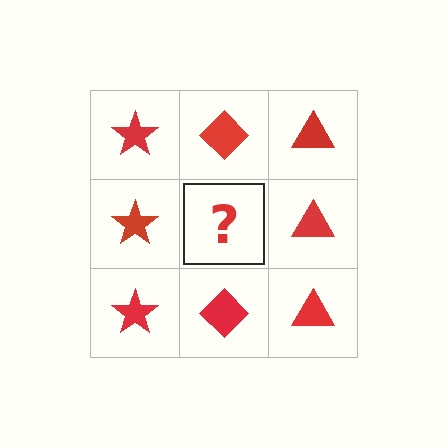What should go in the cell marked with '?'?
The missing cell should contain a red diamond.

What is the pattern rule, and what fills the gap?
The rule is that each column has a consistent shape. The gap should be filled with a red diamond.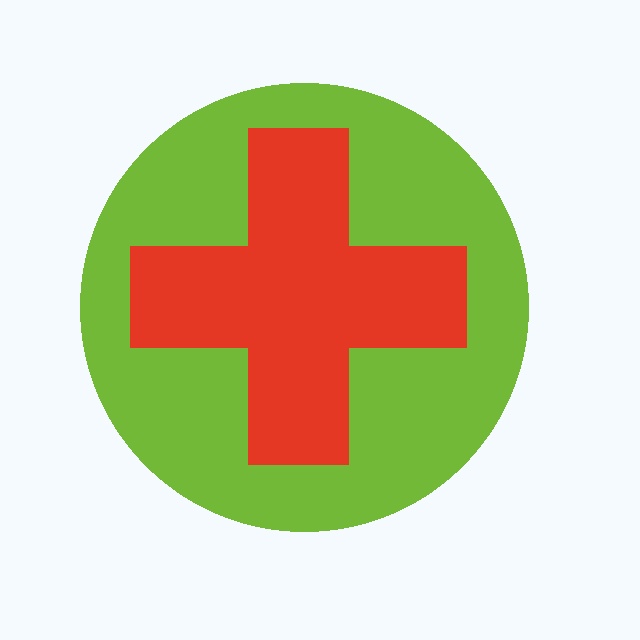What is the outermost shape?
The lime circle.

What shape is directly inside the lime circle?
The red cross.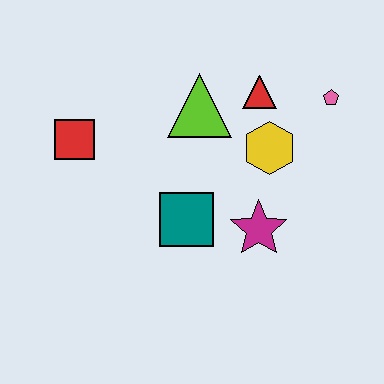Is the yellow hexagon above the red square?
No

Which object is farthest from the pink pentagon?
The red square is farthest from the pink pentagon.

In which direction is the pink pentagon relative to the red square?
The pink pentagon is to the right of the red square.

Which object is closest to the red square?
The lime triangle is closest to the red square.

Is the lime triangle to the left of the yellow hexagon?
Yes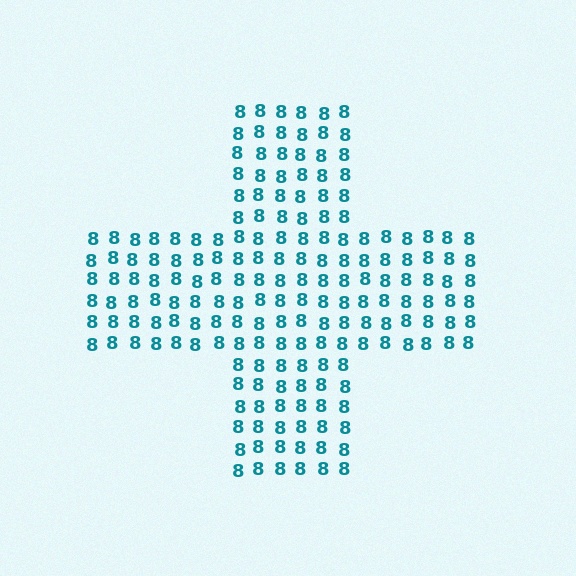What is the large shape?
The large shape is a cross.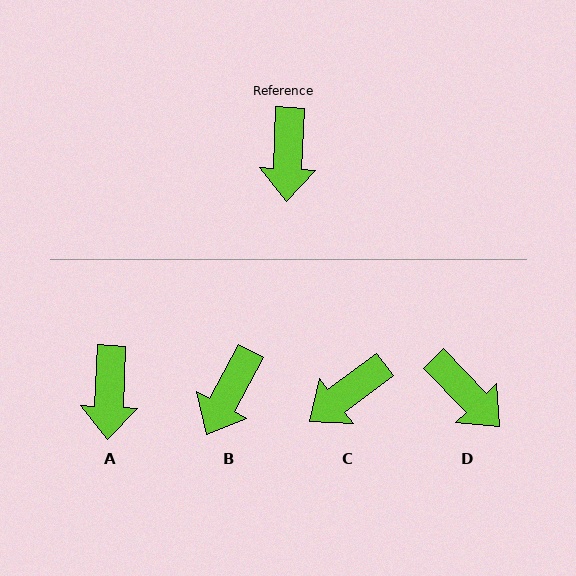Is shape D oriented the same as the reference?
No, it is off by about 46 degrees.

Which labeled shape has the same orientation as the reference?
A.